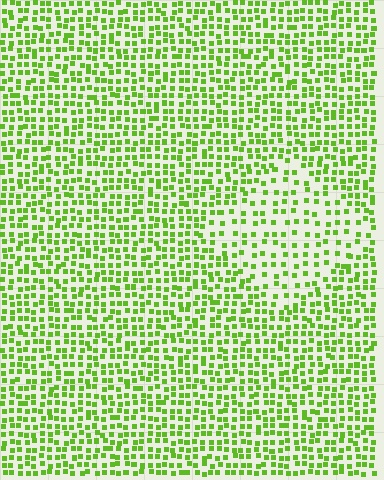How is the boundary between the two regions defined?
The boundary is defined by a change in element density (approximately 1.8x ratio). All elements are the same color, size, and shape.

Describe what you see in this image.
The image contains small lime elements arranged at two different densities. A diamond-shaped region is visible where the elements are less densely packed than the surrounding area.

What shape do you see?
I see a diamond.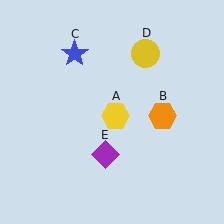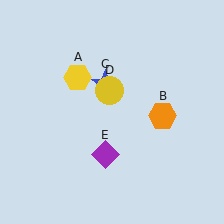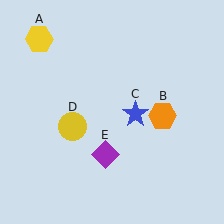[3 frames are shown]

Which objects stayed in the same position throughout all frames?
Orange hexagon (object B) and purple diamond (object E) remained stationary.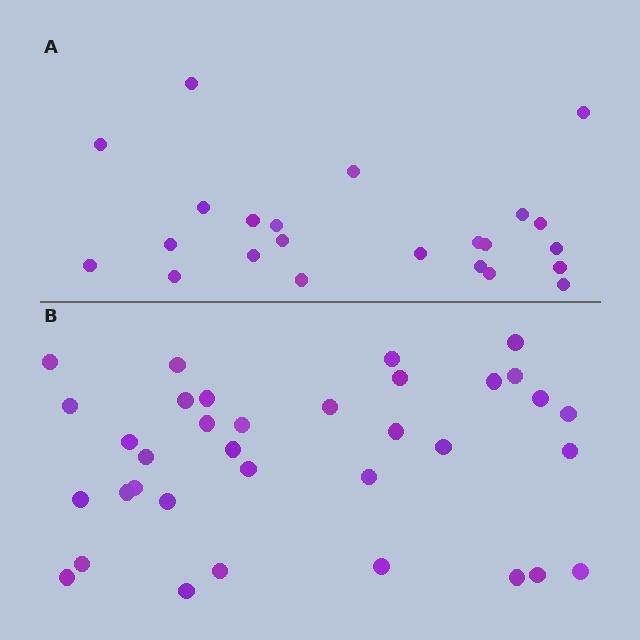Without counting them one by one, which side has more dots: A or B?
Region B (the bottom region) has more dots.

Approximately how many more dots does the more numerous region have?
Region B has roughly 12 or so more dots than region A.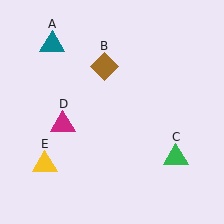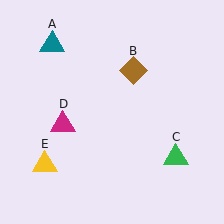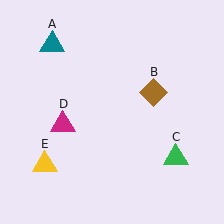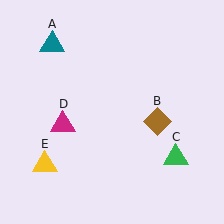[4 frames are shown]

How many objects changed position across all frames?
1 object changed position: brown diamond (object B).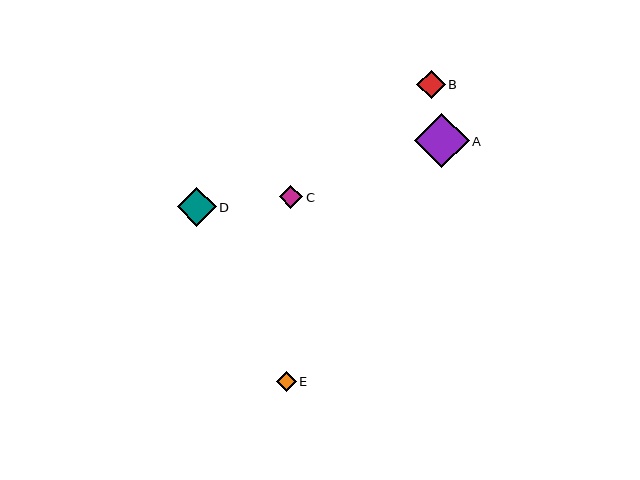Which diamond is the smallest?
Diamond E is the smallest with a size of approximately 20 pixels.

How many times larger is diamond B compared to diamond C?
Diamond B is approximately 1.2 times the size of diamond C.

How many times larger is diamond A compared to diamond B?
Diamond A is approximately 1.9 times the size of diamond B.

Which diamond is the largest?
Diamond A is the largest with a size of approximately 54 pixels.